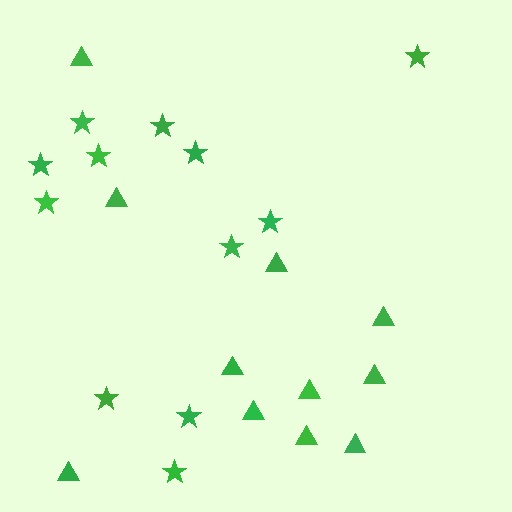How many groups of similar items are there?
There are 2 groups: one group of stars (12) and one group of triangles (11).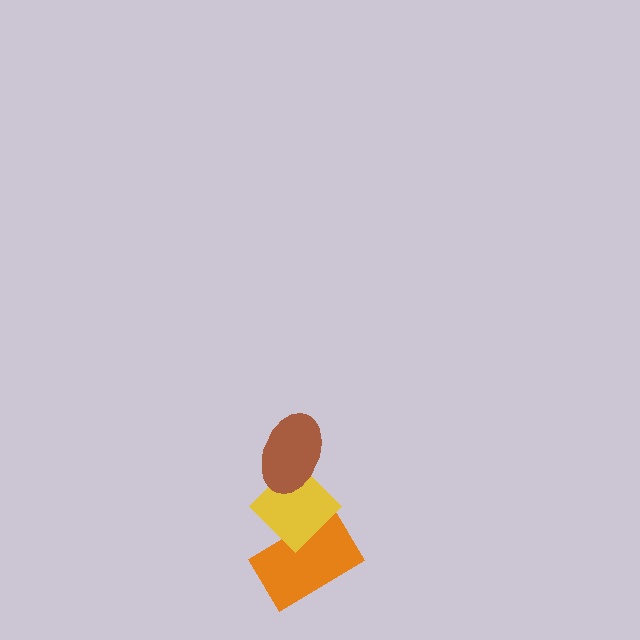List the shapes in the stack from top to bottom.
From top to bottom: the brown ellipse, the yellow diamond, the orange rectangle.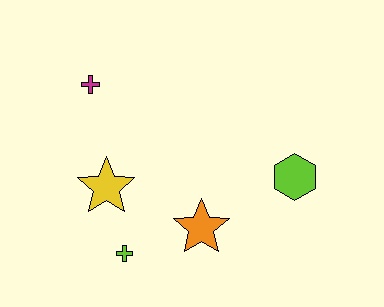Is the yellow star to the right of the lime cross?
No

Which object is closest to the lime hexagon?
The orange star is closest to the lime hexagon.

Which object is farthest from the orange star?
The magenta cross is farthest from the orange star.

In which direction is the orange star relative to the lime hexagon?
The orange star is to the left of the lime hexagon.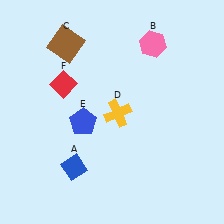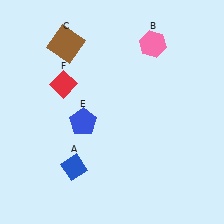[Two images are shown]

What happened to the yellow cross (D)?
The yellow cross (D) was removed in Image 2. It was in the bottom-right area of Image 1.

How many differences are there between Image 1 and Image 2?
There is 1 difference between the two images.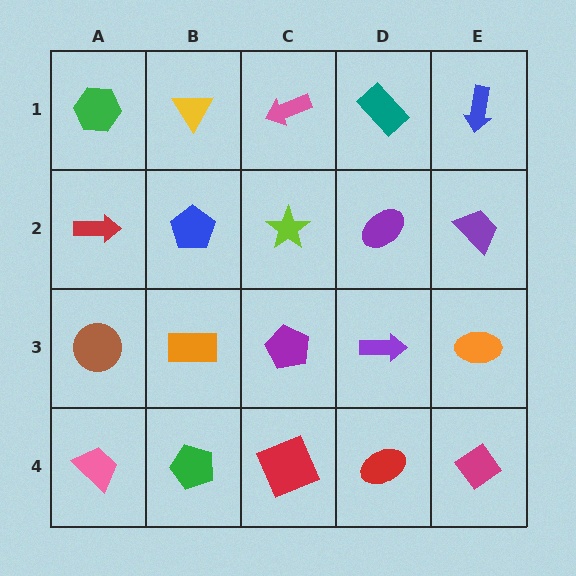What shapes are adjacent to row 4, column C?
A purple pentagon (row 3, column C), a green pentagon (row 4, column B), a red ellipse (row 4, column D).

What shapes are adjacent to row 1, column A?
A red arrow (row 2, column A), a yellow triangle (row 1, column B).